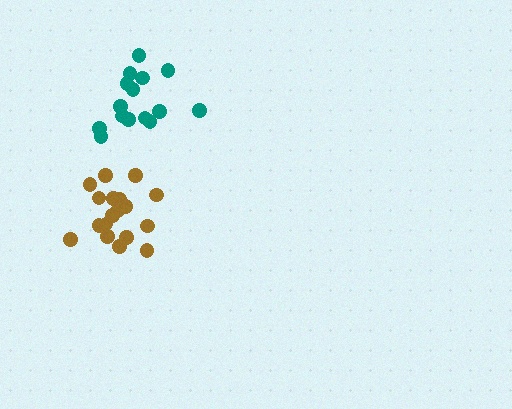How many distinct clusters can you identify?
There are 2 distinct clusters.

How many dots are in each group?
Group 1: 18 dots, Group 2: 15 dots (33 total).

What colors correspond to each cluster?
The clusters are colored: brown, teal.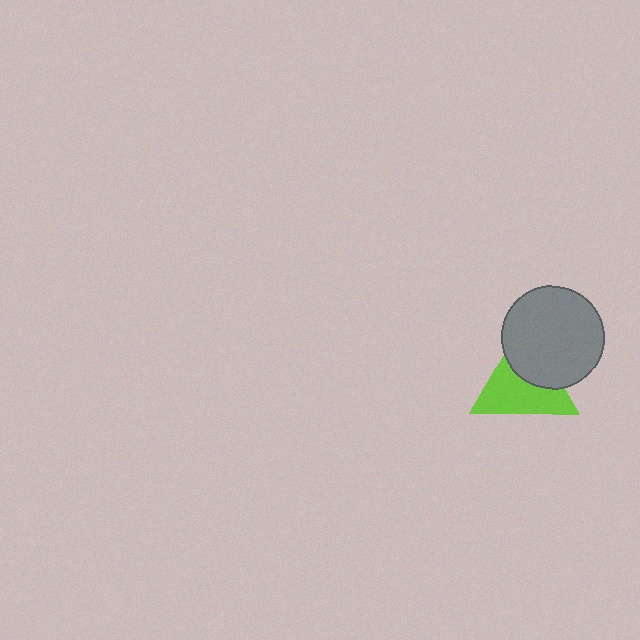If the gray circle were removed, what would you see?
You would see the complete lime triangle.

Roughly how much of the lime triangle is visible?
About half of it is visible (roughly 60%).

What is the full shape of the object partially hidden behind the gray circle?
The partially hidden object is a lime triangle.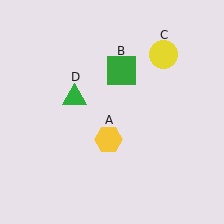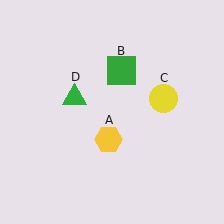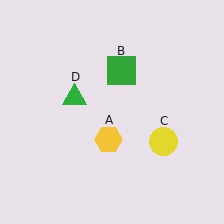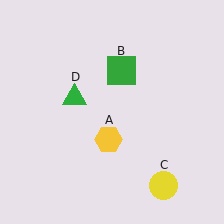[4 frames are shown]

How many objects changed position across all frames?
1 object changed position: yellow circle (object C).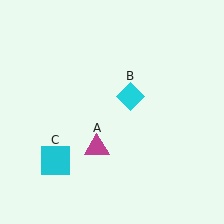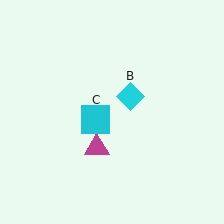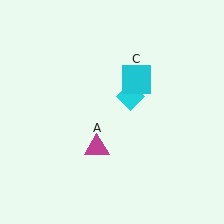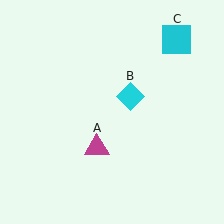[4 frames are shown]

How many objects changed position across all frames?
1 object changed position: cyan square (object C).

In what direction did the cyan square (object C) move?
The cyan square (object C) moved up and to the right.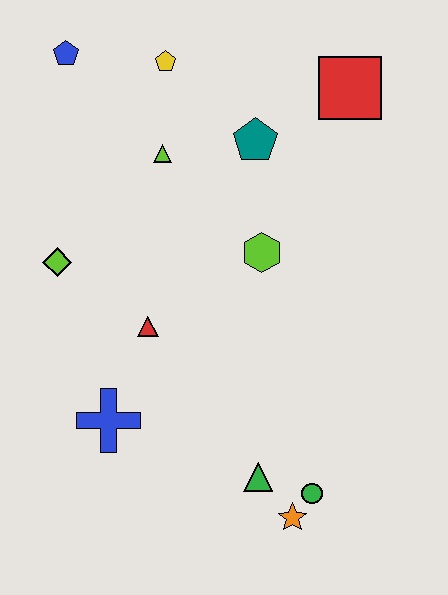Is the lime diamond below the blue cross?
No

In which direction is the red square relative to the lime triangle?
The red square is to the right of the lime triangle.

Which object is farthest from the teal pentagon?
The orange star is farthest from the teal pentagon.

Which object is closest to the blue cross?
The red triangle is closest to the blue cross.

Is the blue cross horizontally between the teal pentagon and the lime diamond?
Yes